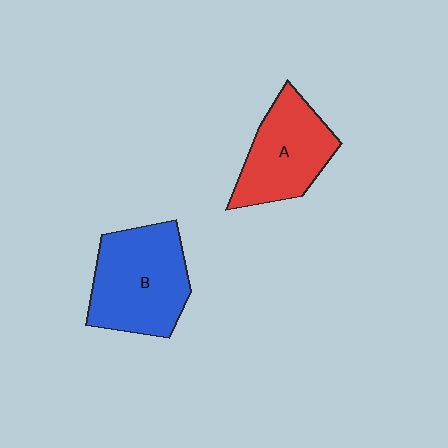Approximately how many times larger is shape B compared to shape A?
Approximately 1.2 times.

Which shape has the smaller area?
Shape A (red).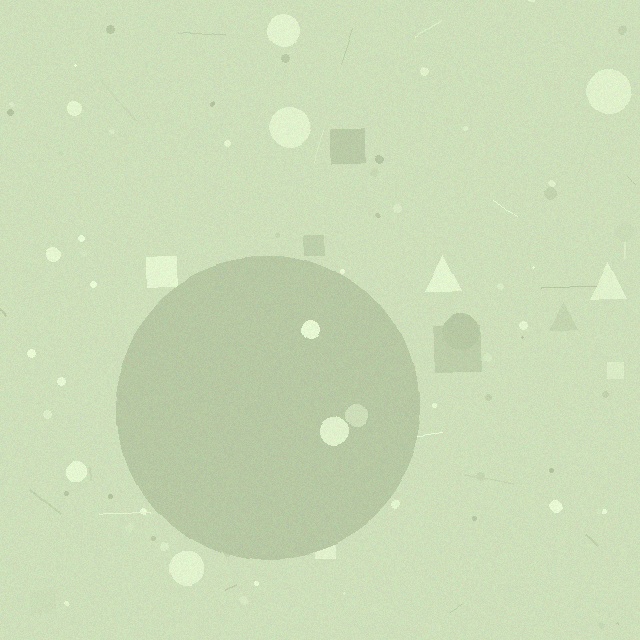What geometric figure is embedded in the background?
A circle is embedded in the background.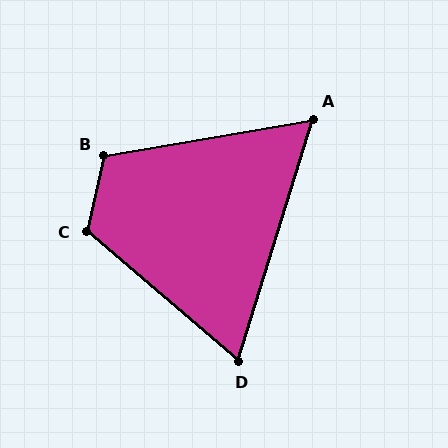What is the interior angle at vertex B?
Approximately 113 degrees (obtuse).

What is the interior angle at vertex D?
Approximately 67 degrees (acute).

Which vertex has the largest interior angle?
C, at approximately 117 degrees.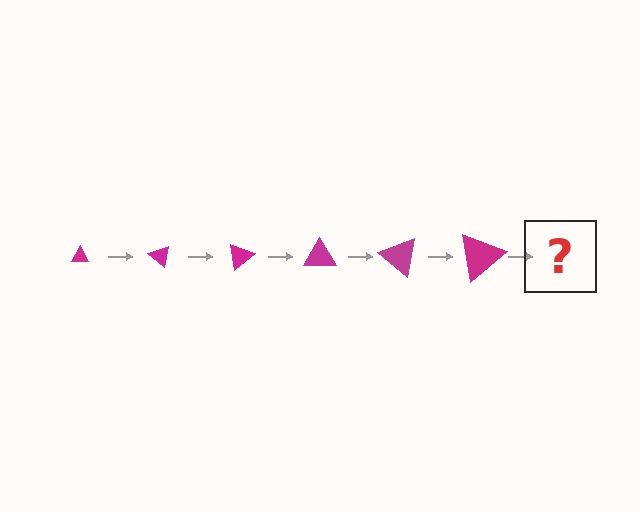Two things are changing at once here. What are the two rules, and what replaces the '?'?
The two rules are that the triangle grows larger each step and it rotates 40 degrees each step. The '?' should be a triangle, larger than the previous one and rotated 240 degrees from the start.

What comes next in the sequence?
The next element should be a triangle, larger than the previous one and rotated 240 degrees from the start.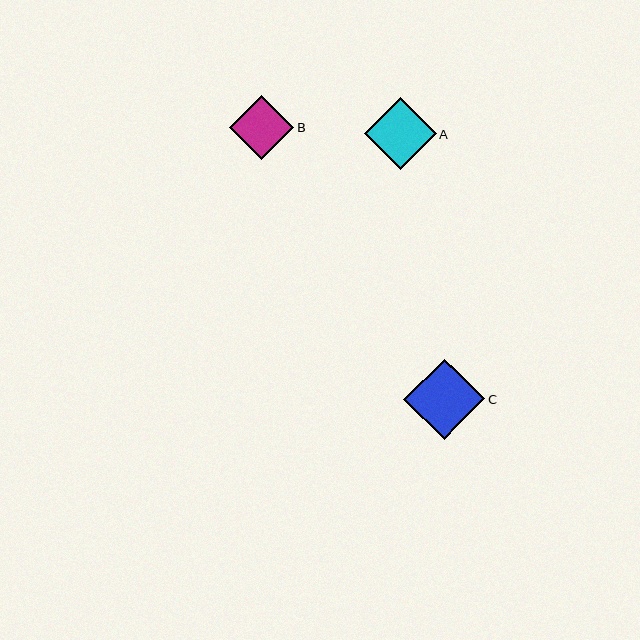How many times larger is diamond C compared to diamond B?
Diamond C is approximately 1.3 times the size of diamond B.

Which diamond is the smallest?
Diamond B is the smallest with a size of approximately 64 pixels.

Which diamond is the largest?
Diamond C is the largest with a size of approximately 81 pixels.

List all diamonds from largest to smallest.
From largest to smallest: C, A, B.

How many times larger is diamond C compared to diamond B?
Diamond C is approximately 1.3 times the size of diamond B.